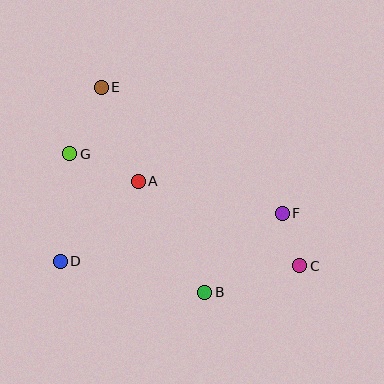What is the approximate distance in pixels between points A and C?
The distance between A and C is approximately 182 pixels.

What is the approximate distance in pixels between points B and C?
The distance between B and C is approximately 99 pixels.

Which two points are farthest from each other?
Points C and E are farthest from each other.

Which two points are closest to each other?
Points C and F are closest to each other.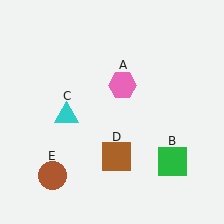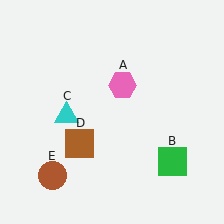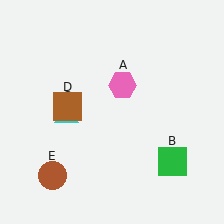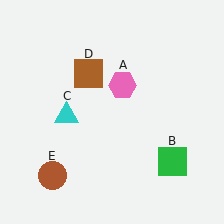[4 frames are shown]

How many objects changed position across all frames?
1 object changed position: brown square (object D).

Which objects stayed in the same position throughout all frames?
Pink hexagon (object A) and green square (object B) and cyan triangle (object C) and brown circle (object E) remained stationary.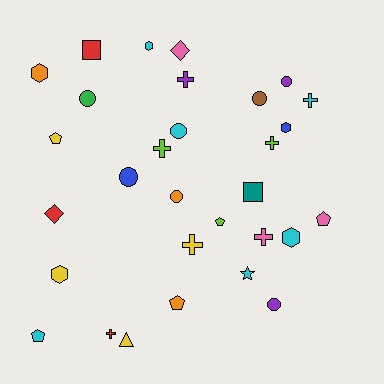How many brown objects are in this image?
There is 1 brown object.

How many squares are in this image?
There are 2 squares.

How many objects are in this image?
There are 30 objects.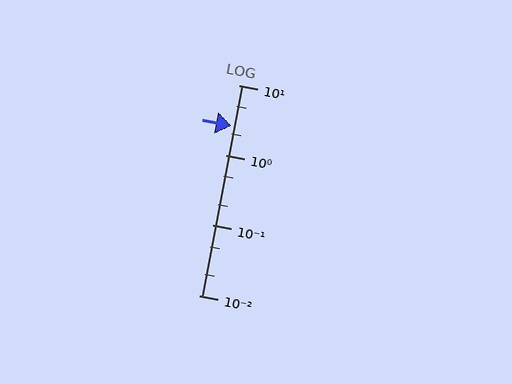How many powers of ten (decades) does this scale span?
The scale spans 3 decades, from 0.01 to 10.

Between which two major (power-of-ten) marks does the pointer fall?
The pointer is between 1 and 10.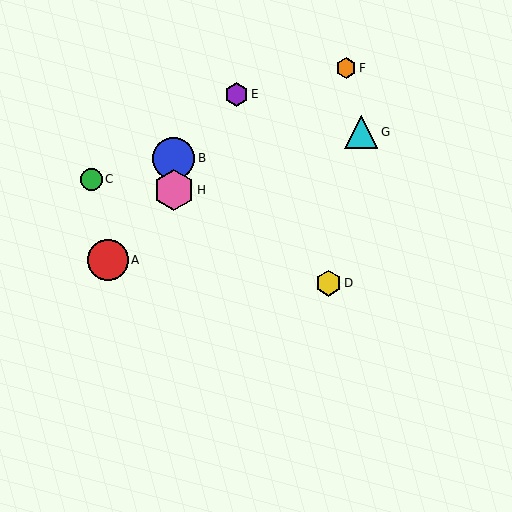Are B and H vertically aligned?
Yes, both are at x≈174.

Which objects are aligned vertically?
Objects B, H are aligned vertically.